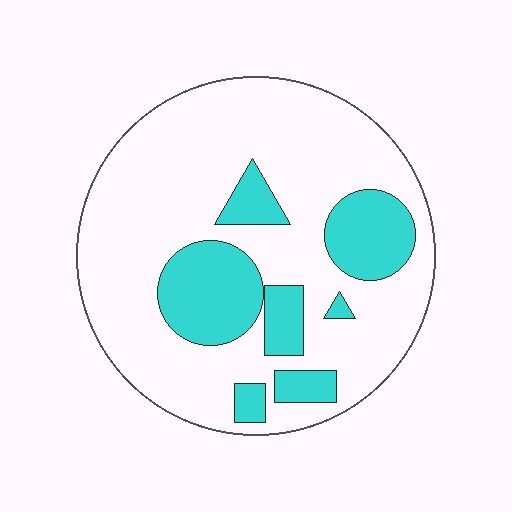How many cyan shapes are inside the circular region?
7.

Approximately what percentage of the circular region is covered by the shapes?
Approximately 25%.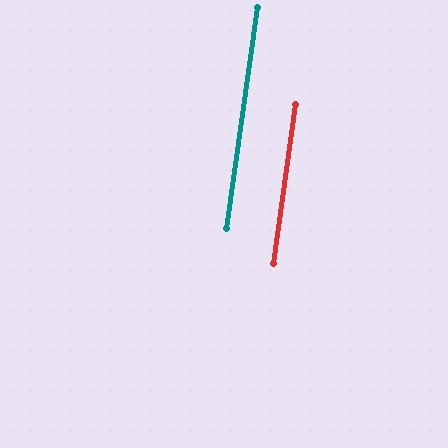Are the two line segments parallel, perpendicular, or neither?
Parallel — their directions differ by only 0.2°.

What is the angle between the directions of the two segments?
Approximately 0 degrees.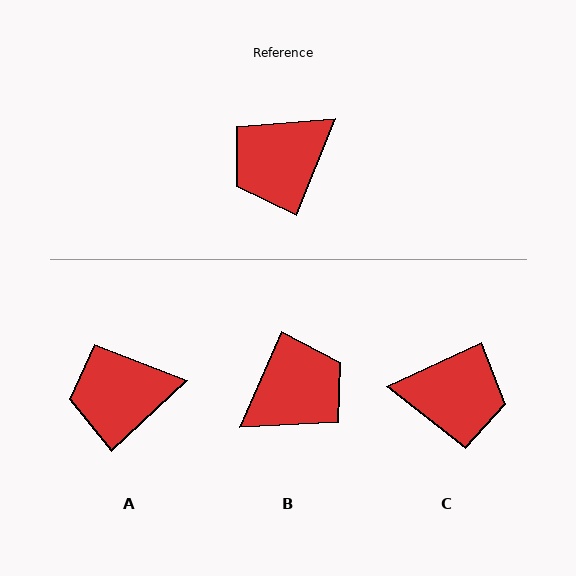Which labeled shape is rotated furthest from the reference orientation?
B, about 178 degrees away.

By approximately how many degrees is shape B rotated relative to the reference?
Approximately 178 degrees counter-clockwise.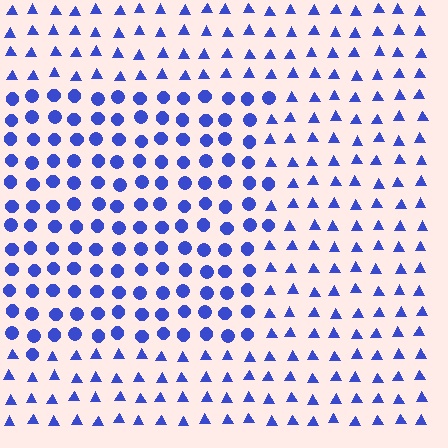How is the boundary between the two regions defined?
The boundary is defined by a change in element shape: circles inside vs. triangles outside. All elements share the same color and spacing.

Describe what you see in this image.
The image is filled with small blue elements arranged in a uniform grid. A rectangle-shaped region contains circles, while the surrounding area contains triangles. The boundary is defined purely by the change in element shape.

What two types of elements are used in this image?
The image uses circles inside the rectangle region and triangles outside it.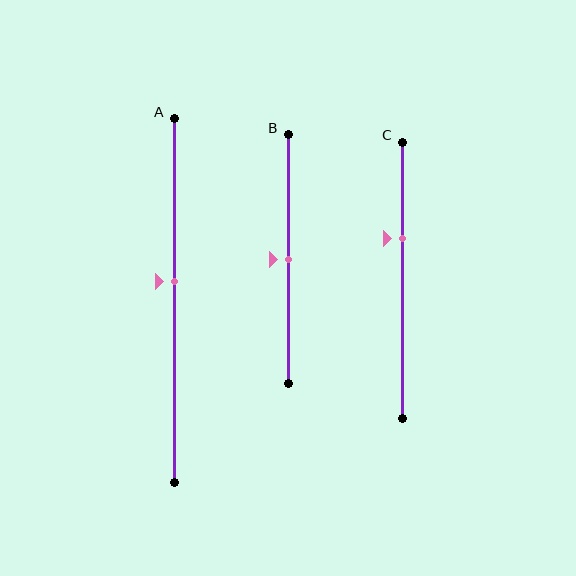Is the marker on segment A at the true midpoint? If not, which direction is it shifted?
No, the marker on segment A is shifted upward by about 5% of the segment length.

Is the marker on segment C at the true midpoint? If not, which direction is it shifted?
No, the marker on segment C is shifted upward by about 15% of the segment length.